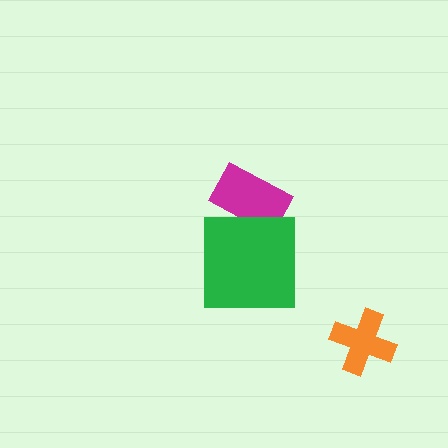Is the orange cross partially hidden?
No, no other shape covers it.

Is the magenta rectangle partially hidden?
Yes, it is partially covered by another shape.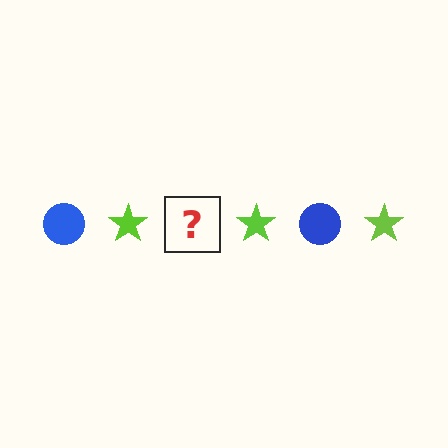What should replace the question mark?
The question mark should be replaced with a blue circle.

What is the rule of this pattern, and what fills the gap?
The rule is that the pattern alternates between blue circle and lime star. The gap should be filled with a blue circle.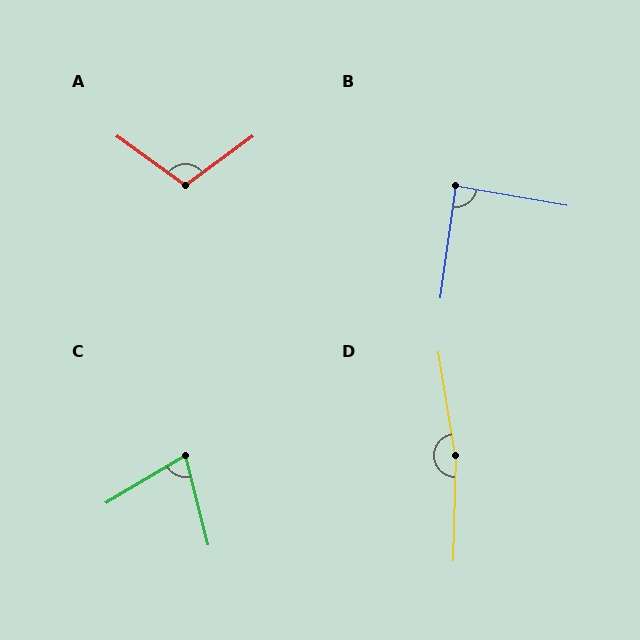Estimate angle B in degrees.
Approximately 88 degrees.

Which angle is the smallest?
C, at approximately 73 degrees.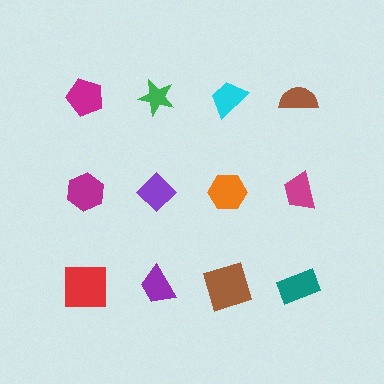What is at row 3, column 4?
A teal rectangle.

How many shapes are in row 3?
4 shapes.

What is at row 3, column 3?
A brown square.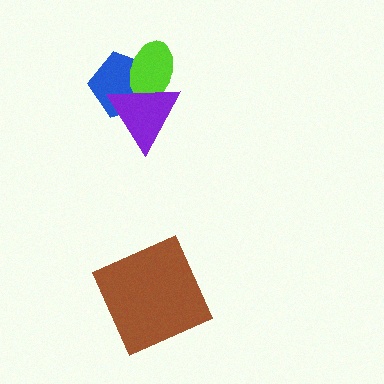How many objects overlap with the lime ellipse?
2 objects overlap with the lime ellipse.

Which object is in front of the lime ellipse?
The purple triangle is in front of the lime ellipse.